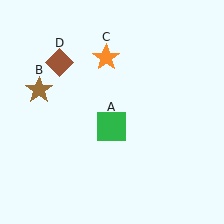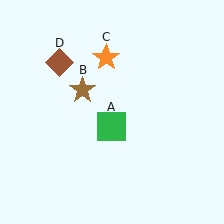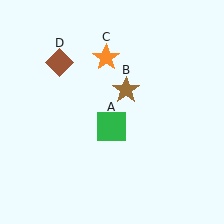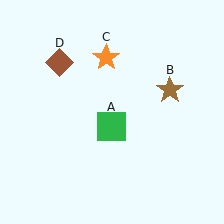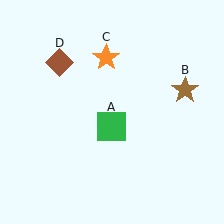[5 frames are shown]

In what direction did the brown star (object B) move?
The brown star (object B) moved right.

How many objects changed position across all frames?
1 object changed position: brown star (object B).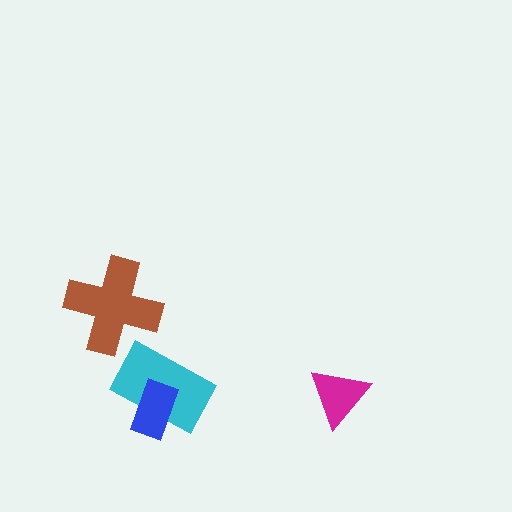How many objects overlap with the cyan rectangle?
1 object overlaps with the cyan rectangle.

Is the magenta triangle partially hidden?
No, no other shape covers it.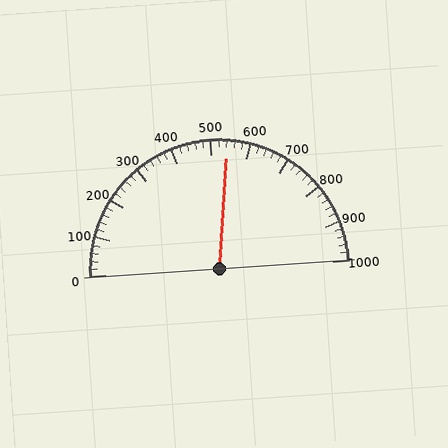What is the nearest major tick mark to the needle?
The nearest major tick mark is 500.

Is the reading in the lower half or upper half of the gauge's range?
The reading is in the upper half of the range (0 to 1000).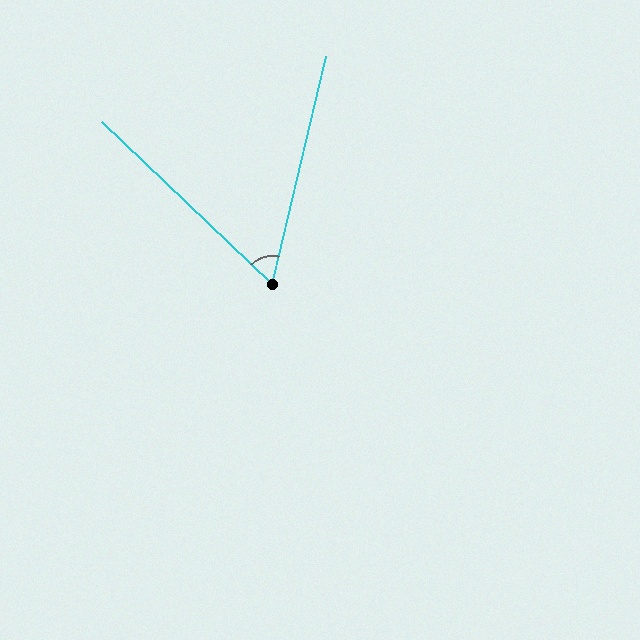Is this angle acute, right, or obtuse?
It is acute.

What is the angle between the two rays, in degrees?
Approximately 60 degrees.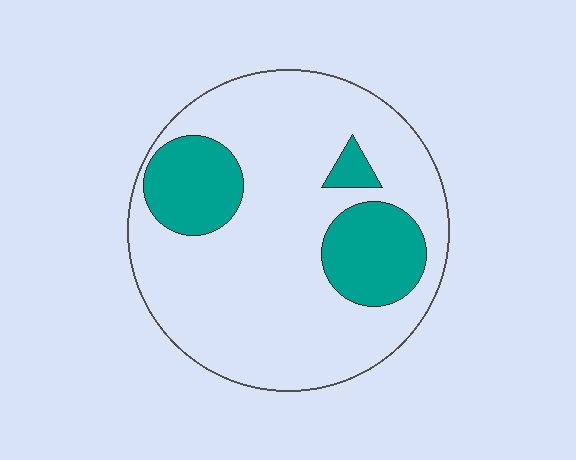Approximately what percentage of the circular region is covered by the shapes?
Approximately 25%.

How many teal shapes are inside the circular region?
3.